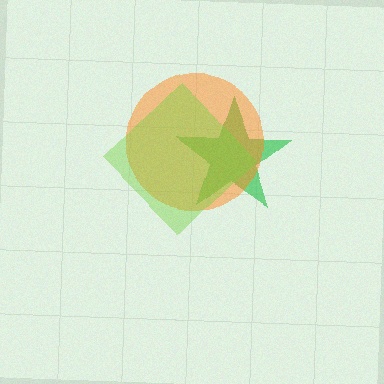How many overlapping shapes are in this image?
There are 3 overlapping shapes in the image.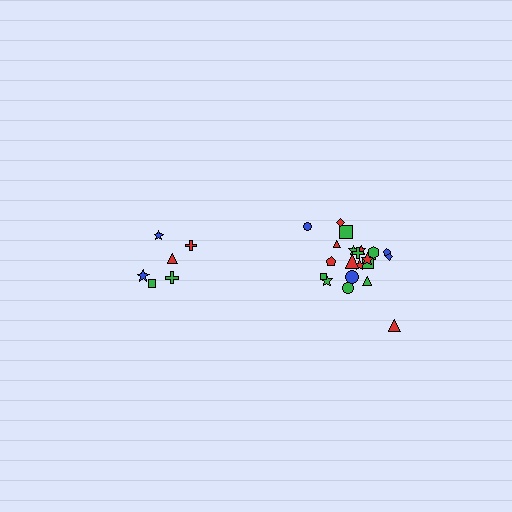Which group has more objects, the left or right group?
The right group.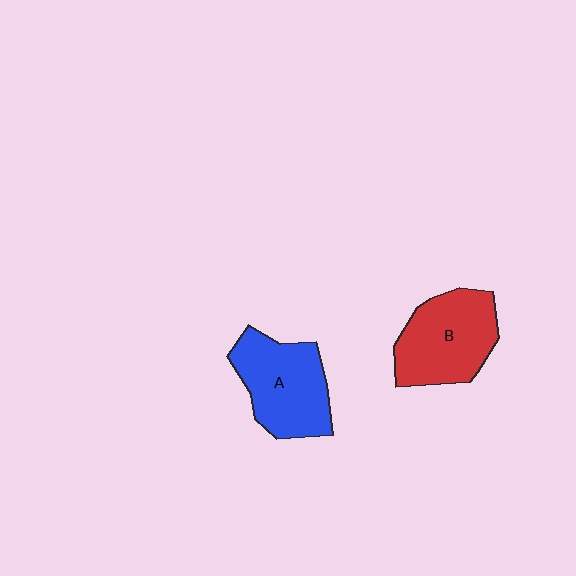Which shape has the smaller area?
Shape A (blue).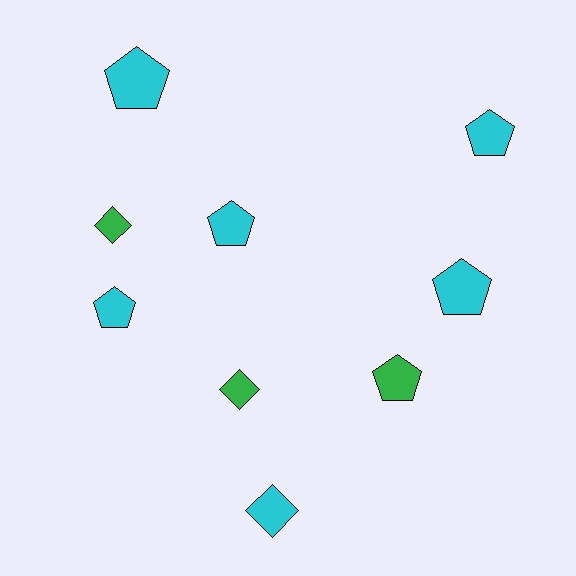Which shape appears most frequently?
Pentagon, with 6 objects.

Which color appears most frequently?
Cyan, with 6 objects.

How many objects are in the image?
There are 9 objects.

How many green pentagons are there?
There is 1 green pentagon.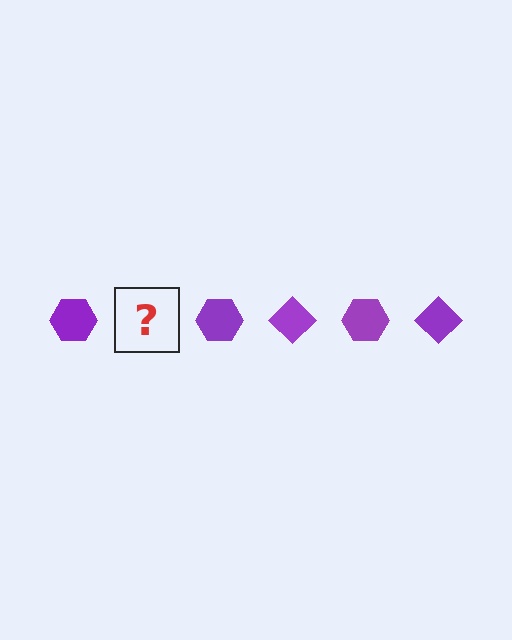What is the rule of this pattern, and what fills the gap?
The rule is that the pattern cycles through hexagon, diamond shapes in purple. The gap should be filled with a purple diamond.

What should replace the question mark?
The question mark should be replaced with a purple diamond.